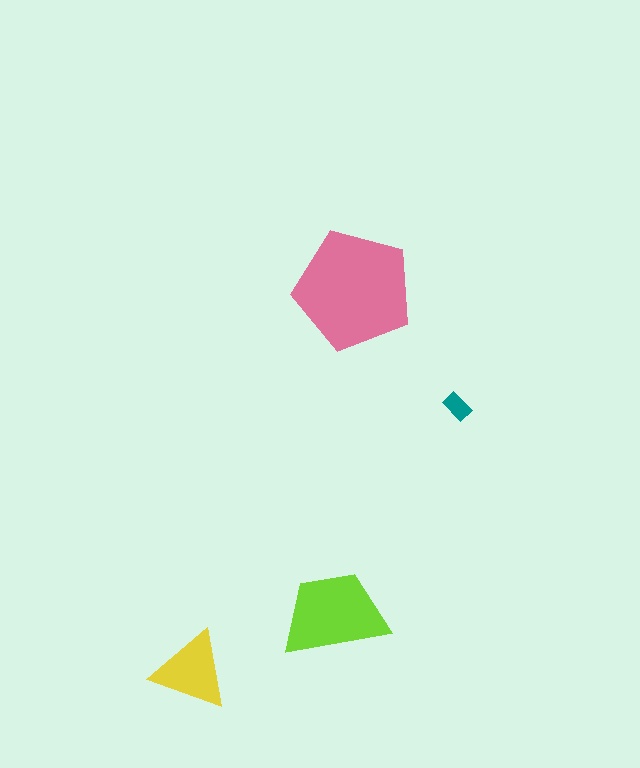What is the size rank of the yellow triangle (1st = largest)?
3rd.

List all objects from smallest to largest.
The teal rectangle, the yellow triangle, the lime trapezoid, the pink pentagon.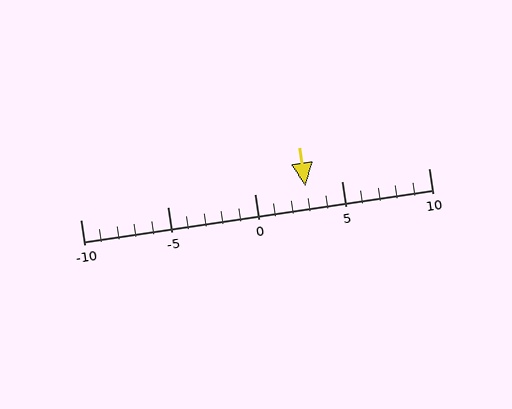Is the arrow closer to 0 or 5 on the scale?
The arrow is closer to 5.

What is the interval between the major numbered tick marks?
The major tick marks are spaced 5 units apart.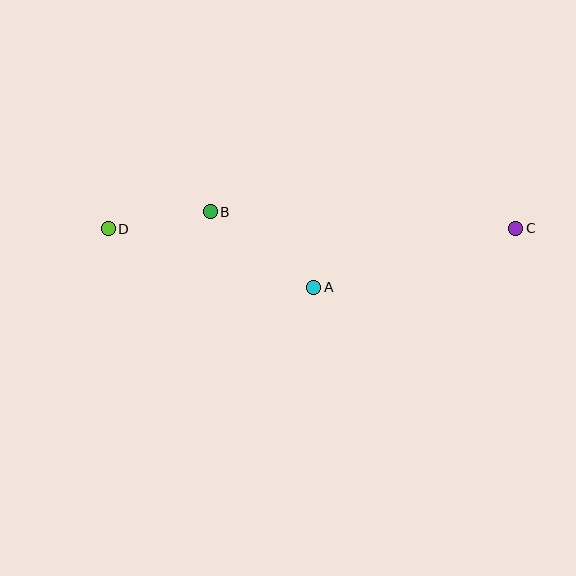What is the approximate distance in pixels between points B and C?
The distance between B and C is approximately 306 pixels.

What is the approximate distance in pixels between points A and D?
The distance between A and D is approximately 214 pixels.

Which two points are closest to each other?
Points B and D are closest to each other.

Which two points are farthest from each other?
Points C and D are farthest from each other.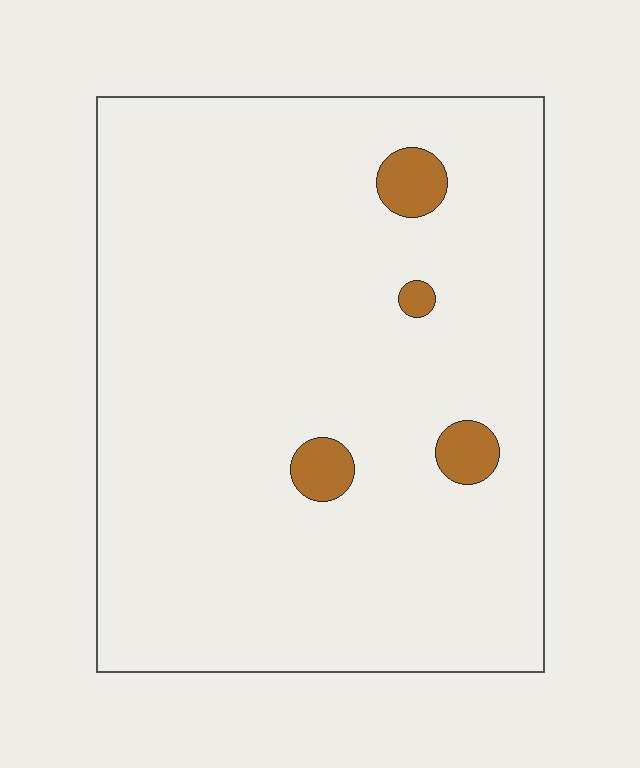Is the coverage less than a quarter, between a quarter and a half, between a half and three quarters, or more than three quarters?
Less than a quarter.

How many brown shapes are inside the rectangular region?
4.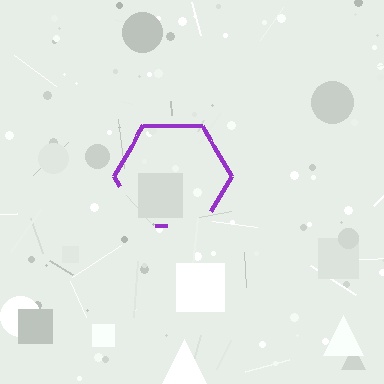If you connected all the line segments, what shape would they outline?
They would outline a hexagon.